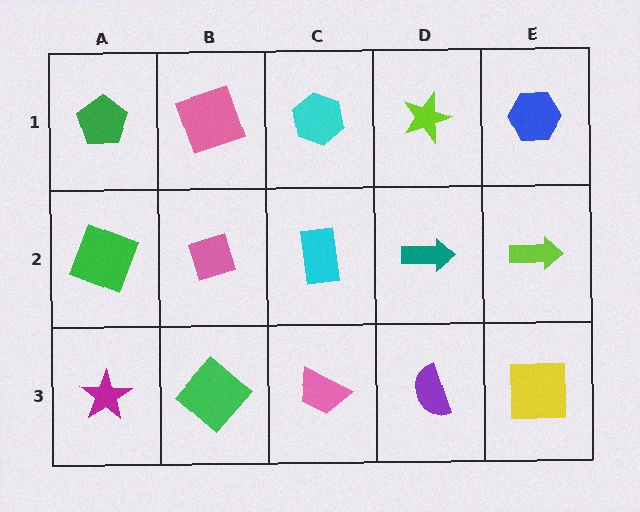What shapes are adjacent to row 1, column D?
A teal arrow (row 2, column D), a cyan hexagon (row 1, column C), a blue hexagon (row 1, column E).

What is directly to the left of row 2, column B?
A green square.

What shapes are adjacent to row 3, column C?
A cyan rectangle (row 2, column C), a green diamond (row 3, column B), a purple semicircle (row 3, column D).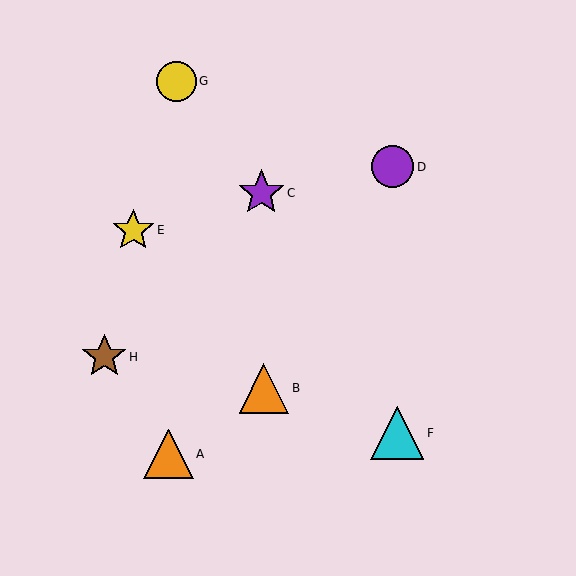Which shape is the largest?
The cyan triangle (labeled F) is the largest.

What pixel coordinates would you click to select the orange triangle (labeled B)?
Click at (264, 389) to select the orange triangle B.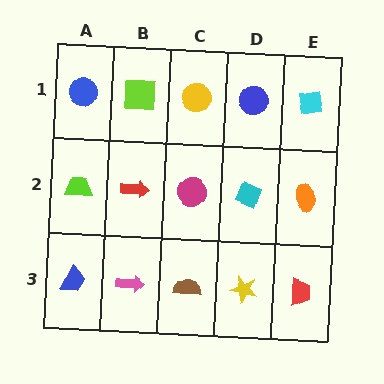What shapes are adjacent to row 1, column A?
A lime trapezoid (row 2, column A), a lime square (row 1, column B).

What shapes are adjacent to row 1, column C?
A magenta circle (row 2, column C), a lime square (row 1, column B), a blue circle (row 1, column D).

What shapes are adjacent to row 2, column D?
A blue circle (row 1, column D), a yellow star (row 3, column D), a magenta circle (row 2, column C), an orange ellipse (row 2, column E).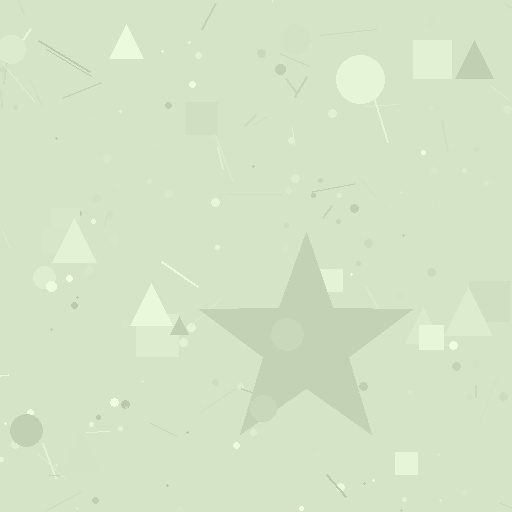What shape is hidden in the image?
A star is hidden in the image.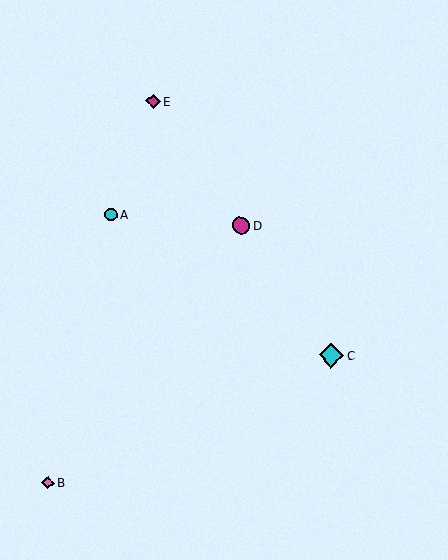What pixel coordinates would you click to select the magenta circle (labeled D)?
Click at (241, 225) to select the magenta circle D.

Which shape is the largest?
The cyan diamond (labeled C) is the largest.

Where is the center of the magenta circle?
The center of the magenta circle is at (241, 225).